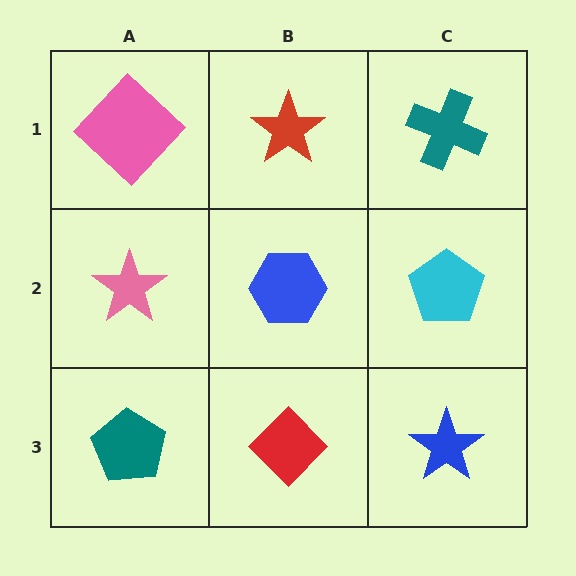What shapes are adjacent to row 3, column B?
A blue hexagon (row 2, column B), a teal pentagon (row 3, column A), a blue star (row 3, column C).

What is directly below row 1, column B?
A blue hexagon.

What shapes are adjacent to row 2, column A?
A pink diamond (row 1, column A), a teal pentagon (row 3, column A), a blue hexagon (row 2, column B).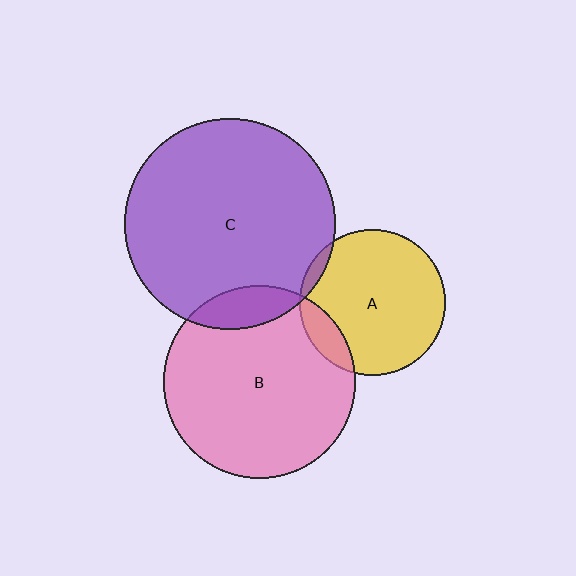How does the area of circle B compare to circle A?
Approximately 1.7 times.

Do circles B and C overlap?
Yes.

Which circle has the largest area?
Circle C (purple).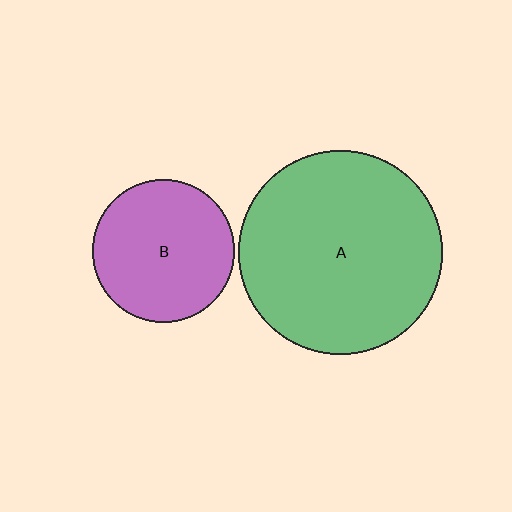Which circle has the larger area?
Circle A (green).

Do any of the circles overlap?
No, none of the circles overlap.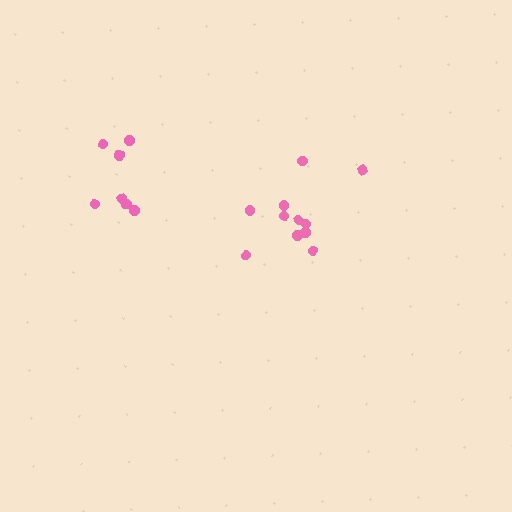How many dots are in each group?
Group 1: 7 dots, Group 2: 11 dots (18 total).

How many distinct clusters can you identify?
There are 2 distinct clusters.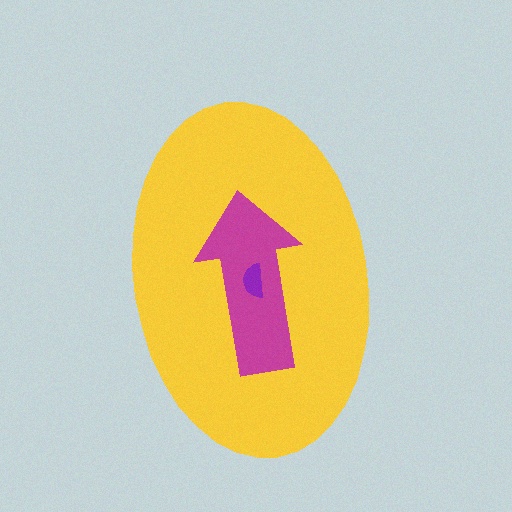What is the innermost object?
The purple semicircle.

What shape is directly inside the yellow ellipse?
The magenta arrow.